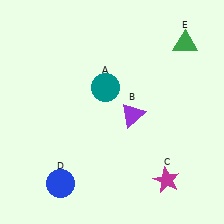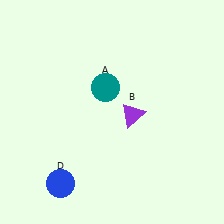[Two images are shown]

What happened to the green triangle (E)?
The green triangle (E) was removed in Image 2. It was in the top-right area of Image 1.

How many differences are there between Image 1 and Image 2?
There are 2 differences between the two images.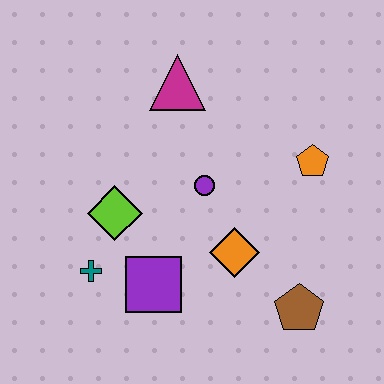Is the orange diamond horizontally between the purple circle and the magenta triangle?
No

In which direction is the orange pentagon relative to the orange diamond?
The orange pentagon is above the orange diamond.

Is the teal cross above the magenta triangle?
No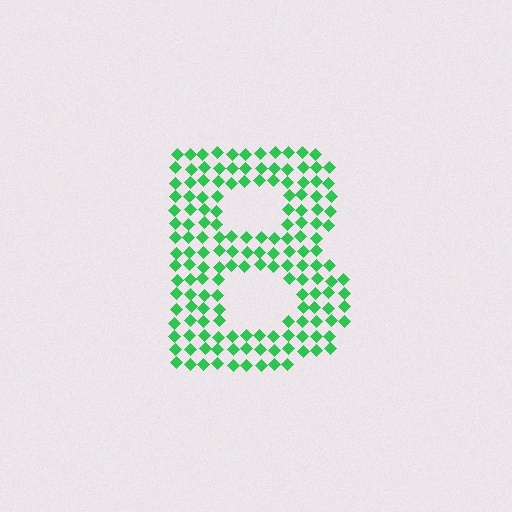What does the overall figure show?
The overall figure shows the letter B.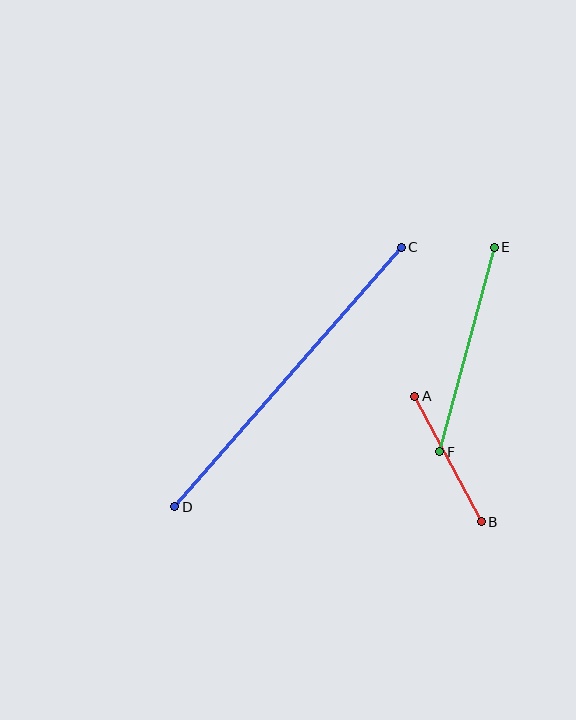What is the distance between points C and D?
The distance is approximately 345 pixels.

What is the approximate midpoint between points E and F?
The midpoint is at approximately (467, 349) pixels.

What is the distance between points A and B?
The distance is approximately 142 pixels.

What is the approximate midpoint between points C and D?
The midpoint is at approximately (288, 377) pixels.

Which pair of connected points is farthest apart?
Points C and D are farthest apart.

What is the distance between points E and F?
The distance is approximately 212 pixels.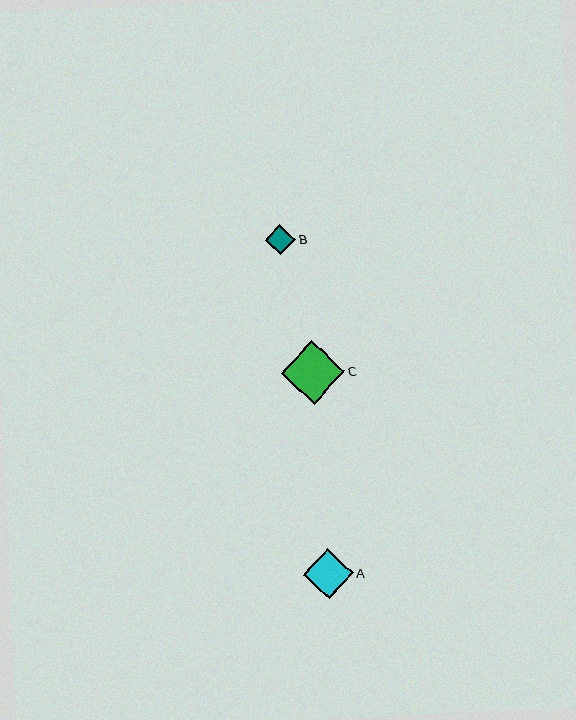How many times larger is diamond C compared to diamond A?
Diamond C is approximately 1.3 times the size of diamond A.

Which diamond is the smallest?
Diamond B is the smallest with a size of approximately 31 pixels.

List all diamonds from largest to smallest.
From largest to smallest: C, A, B.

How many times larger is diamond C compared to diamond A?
Diamond C is approximately 1.3 times the size of diamond A.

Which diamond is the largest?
Diamond C is the largest with a size of approximately 64 pixels.